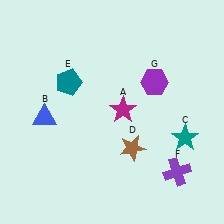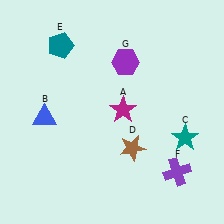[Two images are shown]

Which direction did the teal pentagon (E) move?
The teal pentagon (E) moved up.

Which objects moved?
The objects that moved are: the teal pentagon (E), the purple hexagon (G).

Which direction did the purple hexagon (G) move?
The purple hexagon (G) moved left.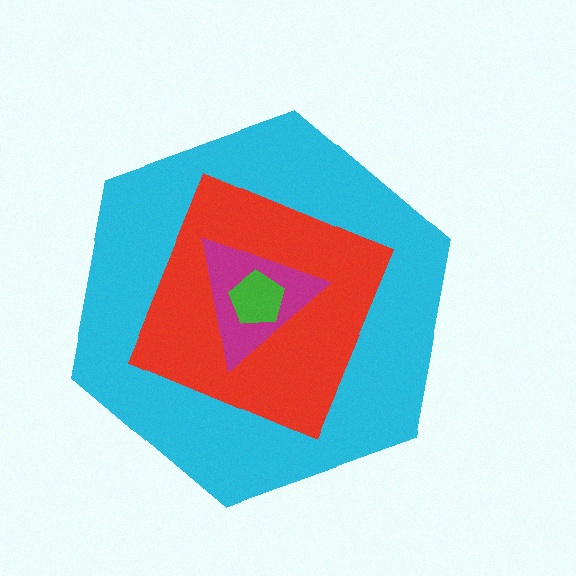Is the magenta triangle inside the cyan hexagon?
Yes.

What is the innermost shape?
The green pentagon.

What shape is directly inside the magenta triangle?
The green pentagon.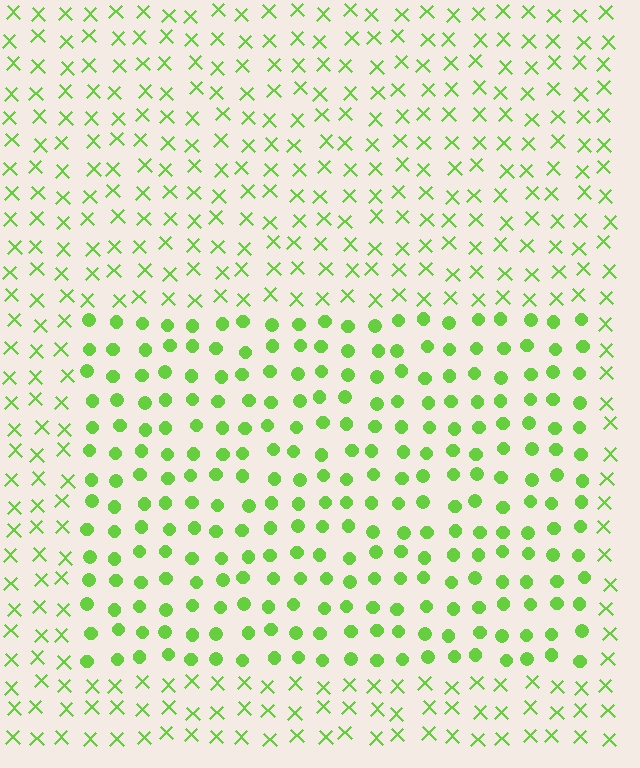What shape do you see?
I see a rectangle.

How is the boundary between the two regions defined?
The boundary is defined by a change in element shape: circles inside vs. X marks outside. All elements share the same color and spacing.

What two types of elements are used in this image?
The image uses circles inside the rectangle region and X marks outside it.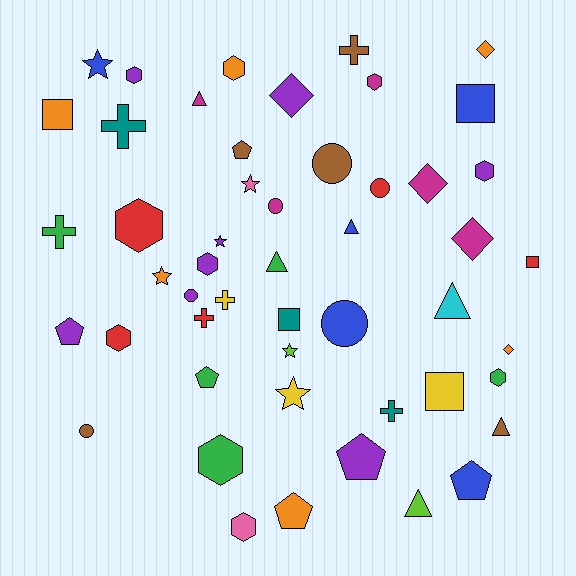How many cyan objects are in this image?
There is 1 cyan object.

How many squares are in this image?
There are 5 squares.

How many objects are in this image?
There are 50 objects.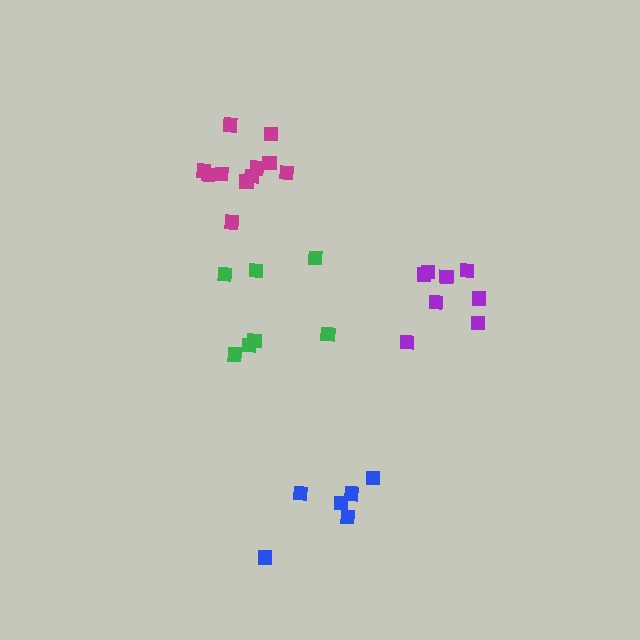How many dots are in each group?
Group 1: 7 dots, Group 2: 11 dots, Group 3: 8 dots, Group 4: 6 dots (32 total).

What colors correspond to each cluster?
The clusters are colored: green, magenta, purple, blue.